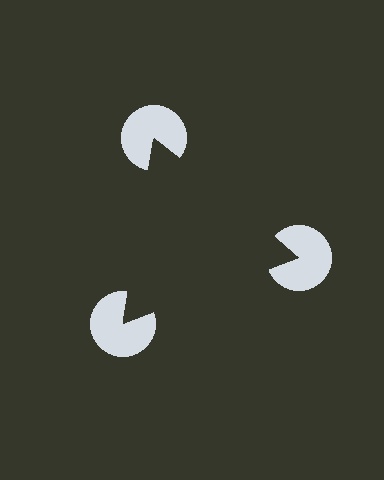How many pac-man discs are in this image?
There are 3 — one at each vertex of the illusory triangle.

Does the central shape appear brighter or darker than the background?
It typically appears slightly darker than the background, even though no actual brightness change is drawn.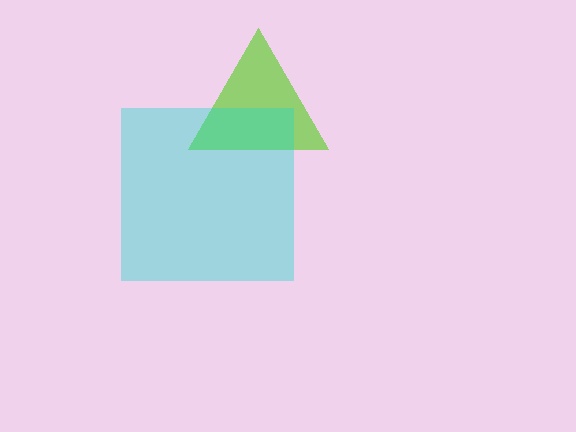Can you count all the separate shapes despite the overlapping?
Yes, there are 2 separate shapes.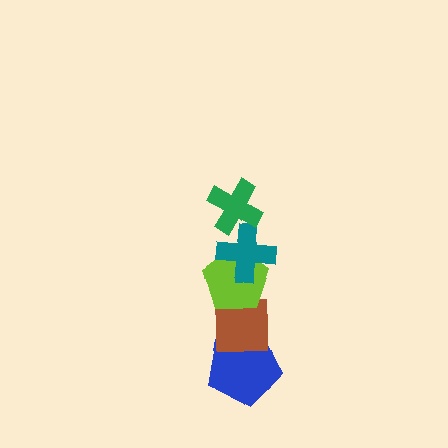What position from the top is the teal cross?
The teal cross is 2nd from the top.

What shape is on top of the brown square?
The lime pentagon is on top of the brown square.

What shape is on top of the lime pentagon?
The teal cross is on top of the lime pentagon.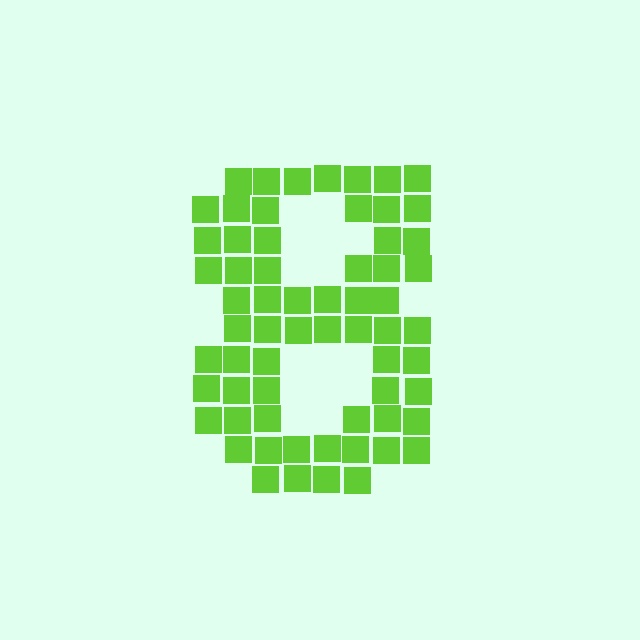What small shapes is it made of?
It is made of small squares.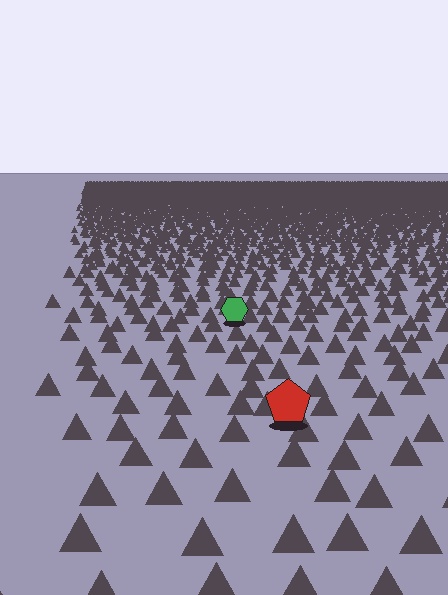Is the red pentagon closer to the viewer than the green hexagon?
Yes. The red pentagon is closer — you can tell from the texture gradient: the ground texture is coarser near it.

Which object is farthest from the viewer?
The green hexagon is farthest from the viewer. It appears smaller and the ground texture around it is denser.